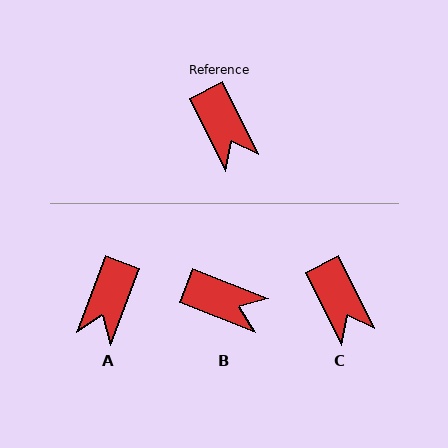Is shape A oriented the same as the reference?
No, it is off by about 47 degrees.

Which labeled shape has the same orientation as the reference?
C.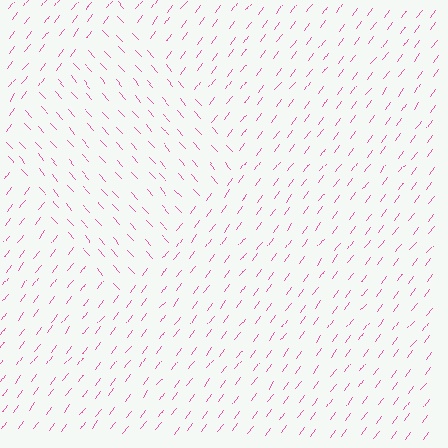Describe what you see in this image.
The image is filled with small pink line segments. A diamond region in the image has lines oriented differently from the surrounding lines, creating a visible texture boundary.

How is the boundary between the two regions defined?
The boundary is defined purely by a change in line orientation (approximately 78 degrees difference). All lines are the same color and thickness.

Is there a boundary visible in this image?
Yes, there is a texture boundary formed by a change in line orientation.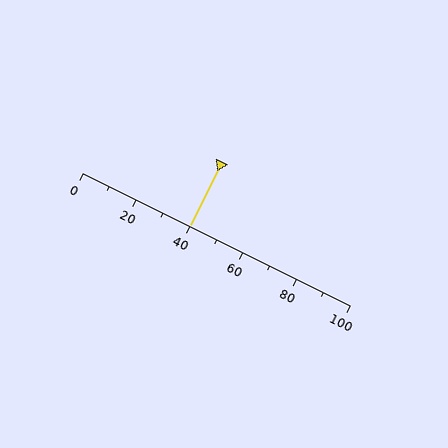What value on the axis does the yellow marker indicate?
The marker indicates approximately 40.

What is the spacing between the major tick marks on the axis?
The major ticks are spaced 20 apart.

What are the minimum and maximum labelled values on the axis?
The axis runs from 0 to 100.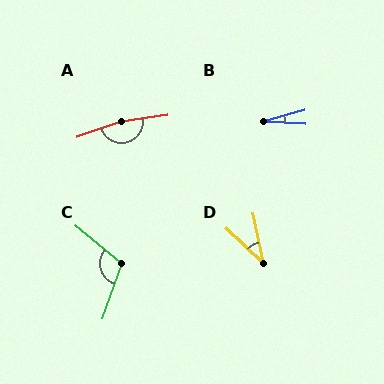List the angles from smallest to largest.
B (18°), D (34°), C (110°), A (169°).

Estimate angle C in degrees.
Approximately 110 degrees.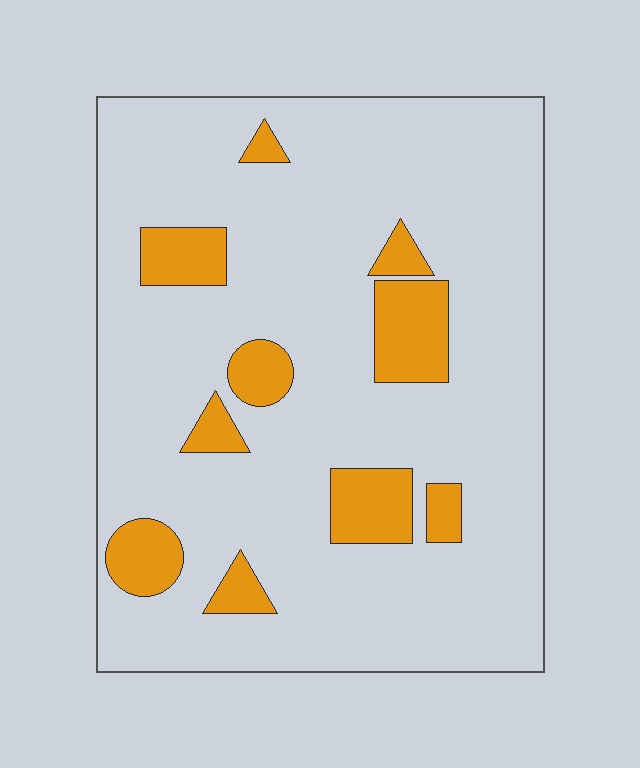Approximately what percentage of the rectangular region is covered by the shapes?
Approximately 15%.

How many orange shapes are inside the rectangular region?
10.